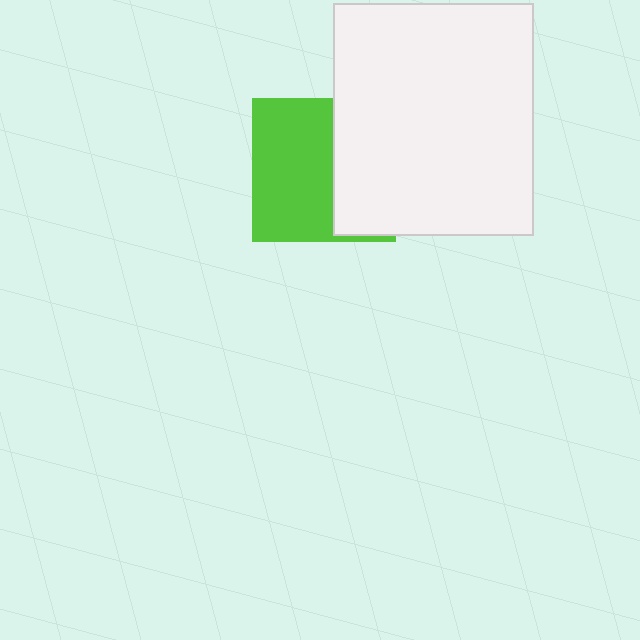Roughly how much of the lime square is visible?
About half of it is visible (roughly 59%).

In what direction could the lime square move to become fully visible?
The lime square could move left. That would shift it out from behind the white rectangle entirely.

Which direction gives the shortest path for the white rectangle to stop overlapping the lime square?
Moving right gives the shortest separation.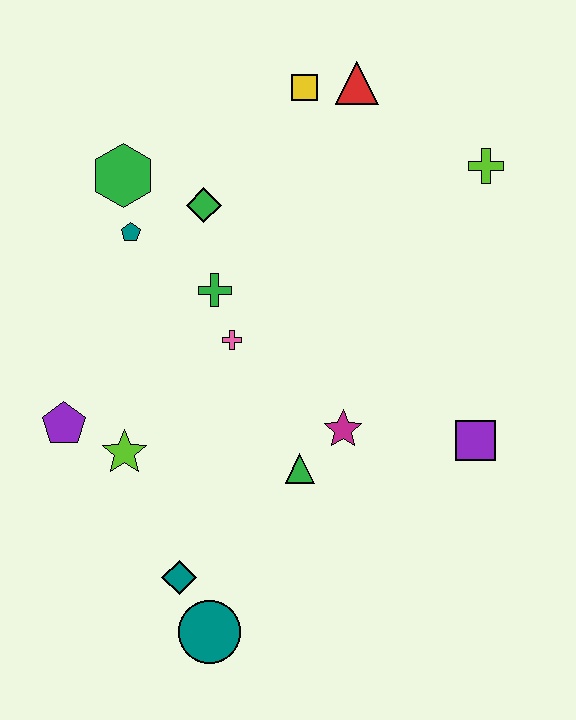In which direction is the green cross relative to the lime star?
The green cross is above the lime star.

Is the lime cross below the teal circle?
No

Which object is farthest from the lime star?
The lime cross is farthest from the lime star.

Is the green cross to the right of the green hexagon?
Yes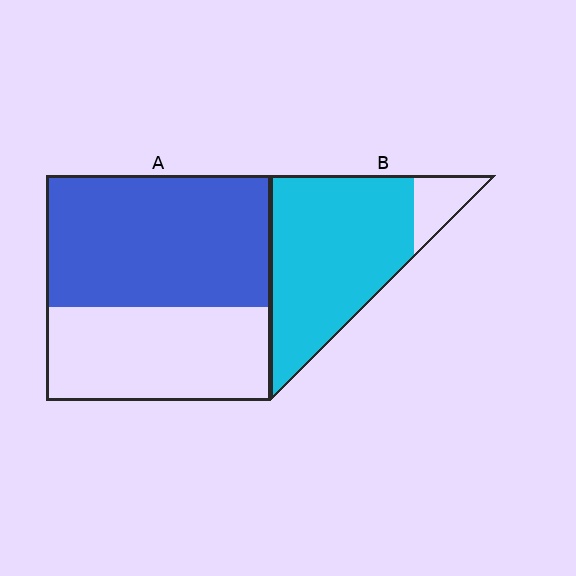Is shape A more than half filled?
Yes.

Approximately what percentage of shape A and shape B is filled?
A is approximately 60% and B is approximately 85%.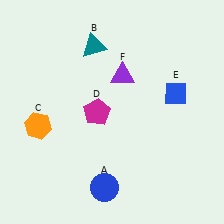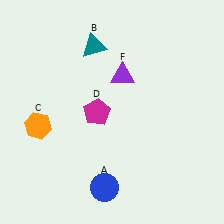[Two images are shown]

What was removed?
The blue diamond (E) was removed in Image 2.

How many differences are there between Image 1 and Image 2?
There is 1 difference between the two images.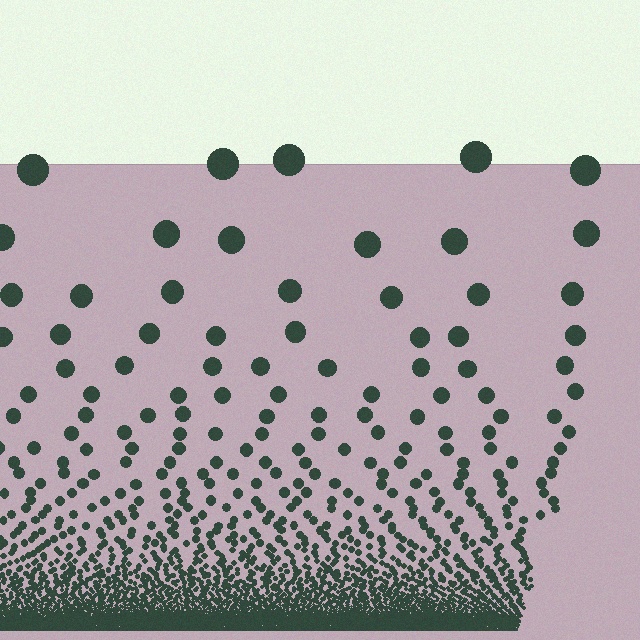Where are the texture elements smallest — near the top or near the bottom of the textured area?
Near the bottom.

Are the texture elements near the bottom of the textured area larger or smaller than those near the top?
Smaller. The gradient is inverted — elements near the bottom are smaller and denser.